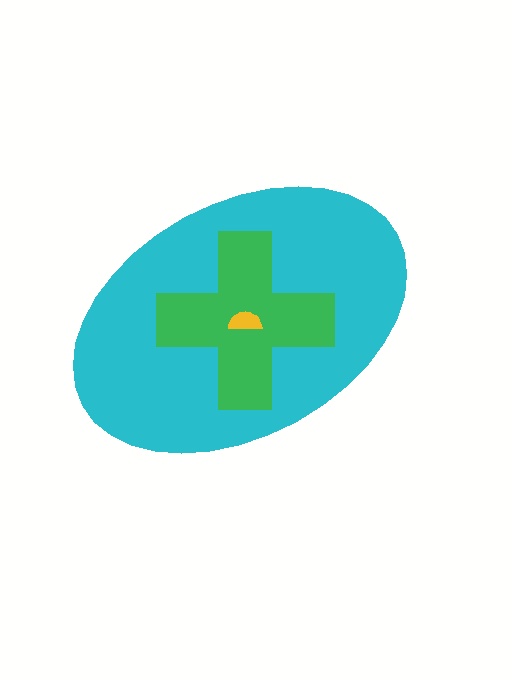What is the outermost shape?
The cyan ellipse.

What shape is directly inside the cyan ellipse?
The green cross.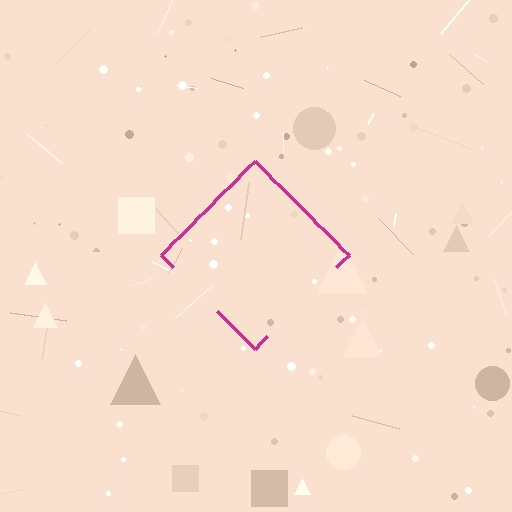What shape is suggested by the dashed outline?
The dashed outline suggests a diamond.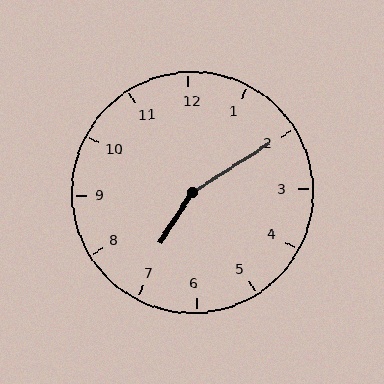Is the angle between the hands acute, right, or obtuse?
It is obtuse.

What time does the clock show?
7:10.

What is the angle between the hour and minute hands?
Approximately 155 degrees.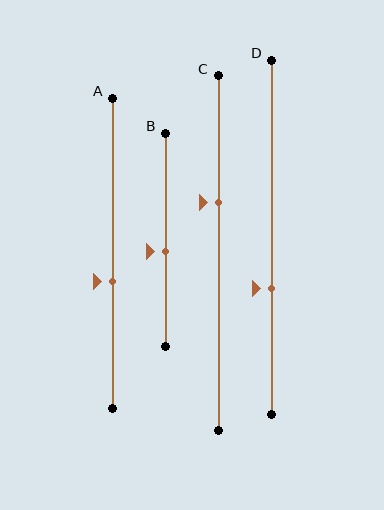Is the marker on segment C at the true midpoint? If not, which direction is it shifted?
No, the marker on segment C is shifted upward by about 14% of the segment length.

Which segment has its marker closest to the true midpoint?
Segment B has its marker closest to the true midpoint.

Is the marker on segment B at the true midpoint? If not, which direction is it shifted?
No, the marker on segment B is shifted downward by about 5% of the segment length.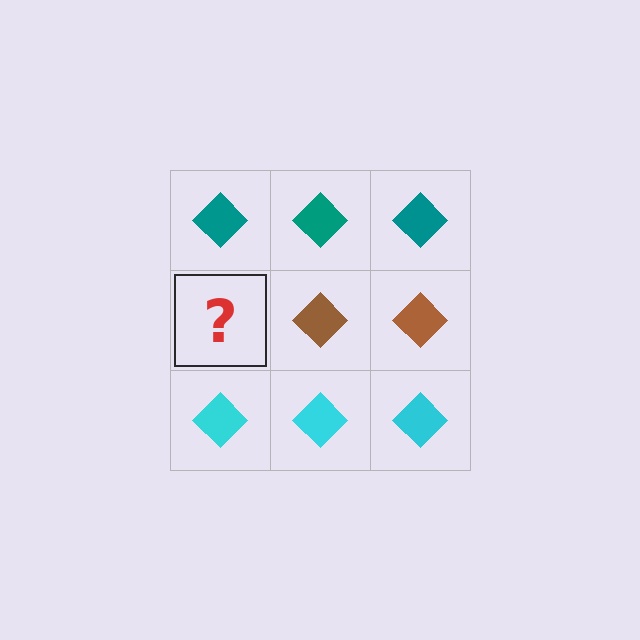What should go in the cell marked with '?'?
The missing cell should contain a brown diamond.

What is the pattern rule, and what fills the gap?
The rule is that each row has a consistent color. The gap should be filled with a brown diamond.